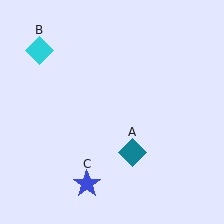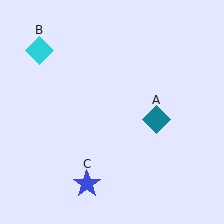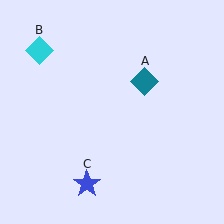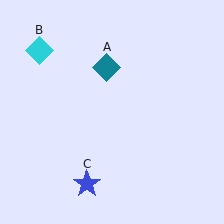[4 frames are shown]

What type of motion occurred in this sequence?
The teal diamond (object A) rotated counterclockwise around the center of the scene.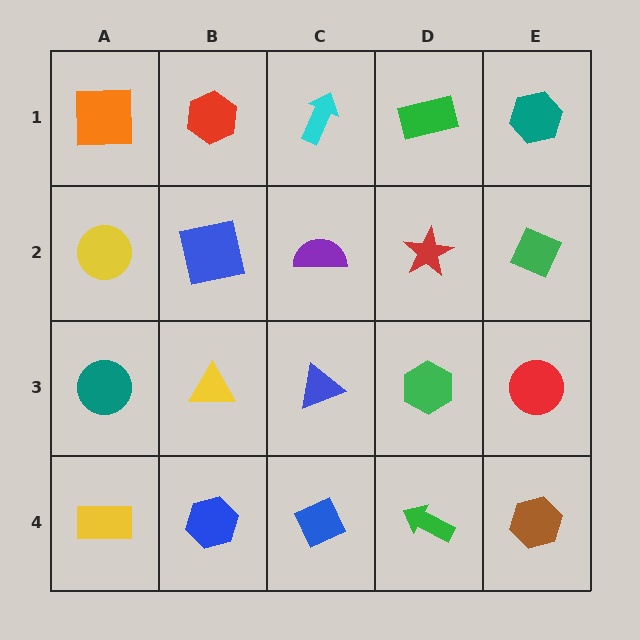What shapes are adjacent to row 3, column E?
A green diamond (row 2, column E), a brown hexagon (row 4, column E), a green hexagon (row 3, column D).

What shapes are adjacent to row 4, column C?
A blue triangle (row 3, column C), a blue hexagon (row 4, column B), a green arrow (row 4, column D).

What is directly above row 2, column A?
An orange square.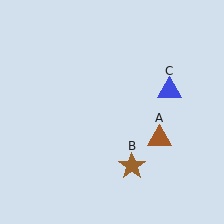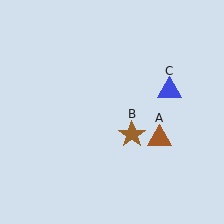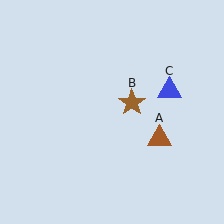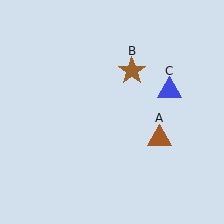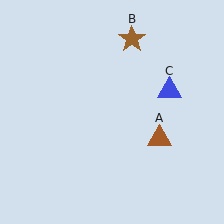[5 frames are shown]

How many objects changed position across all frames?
1 object changed position: brown star (object B).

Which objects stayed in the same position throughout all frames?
Brown triangle (object A) and blue triangle (object C) remained stationary.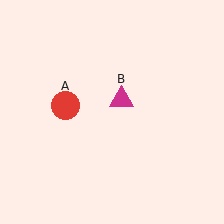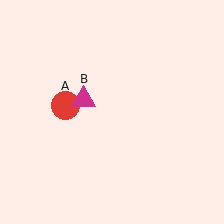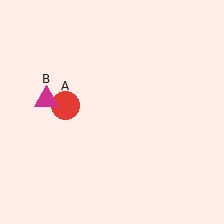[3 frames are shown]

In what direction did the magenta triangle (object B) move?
The magenta triangle (object B) moved left.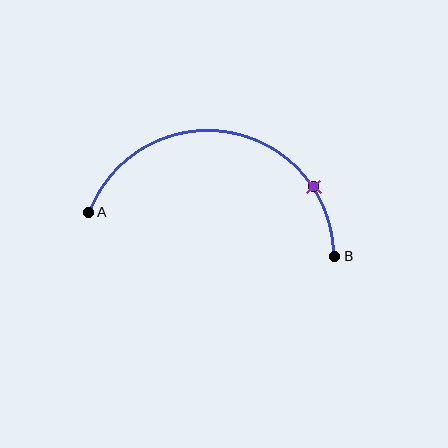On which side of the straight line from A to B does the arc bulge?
The arc bulges above the straight line connecting A and B.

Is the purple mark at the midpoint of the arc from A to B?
No. The purple mark lies on the arc but is closer to endpoint B. The arc midpoint would be at the point on the curve equidistant along the arc from both A and B.